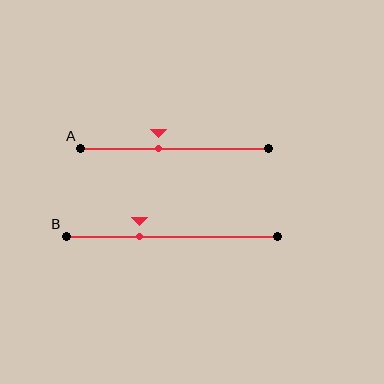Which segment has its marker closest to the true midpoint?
Segment A has its marker closest to the true midpoint.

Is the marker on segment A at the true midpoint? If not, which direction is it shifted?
No, the marker on segment A is shifted to the left by about 9% of the segment length.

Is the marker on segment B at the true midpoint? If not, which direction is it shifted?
No, the marker on segment B is shifted to the left by about 15% of the segment length.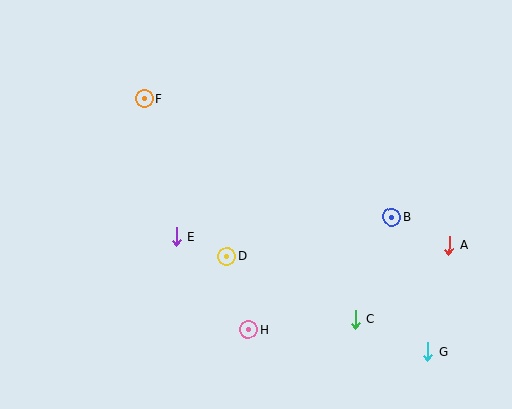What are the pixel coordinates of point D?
Point D is at (227, 256).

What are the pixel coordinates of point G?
Point G is at (428, 352).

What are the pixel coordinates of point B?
Point B is at (392, 217).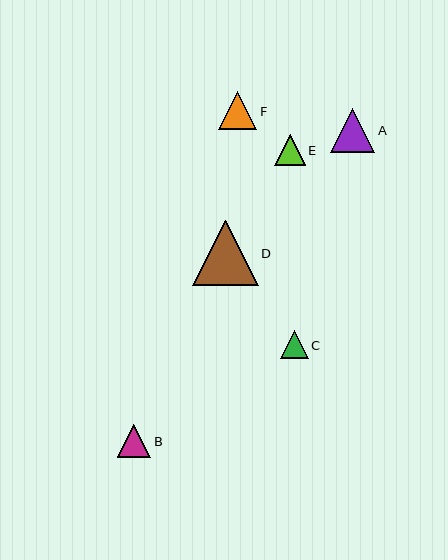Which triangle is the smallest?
Triangle C is the smallest with a size of approximately 28 pixels.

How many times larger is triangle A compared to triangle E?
Triangle A is approximately 1.5 times the size of triangle E.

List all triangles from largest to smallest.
From largest to smallest: D, A, F, B, E, C.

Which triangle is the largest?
Triangle D is the largest with a size of approximately 65 pixels.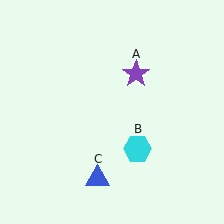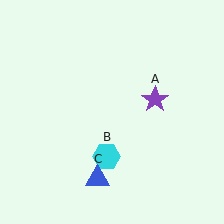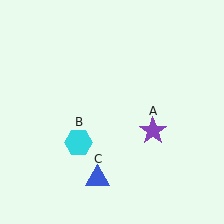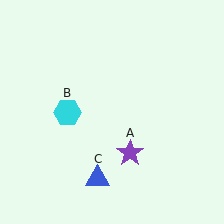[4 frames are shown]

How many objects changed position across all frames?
2 objects changed position: purple star (object A), cyan hexagon (object B).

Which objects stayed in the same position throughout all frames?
Blue triangle (object C) remained stationary.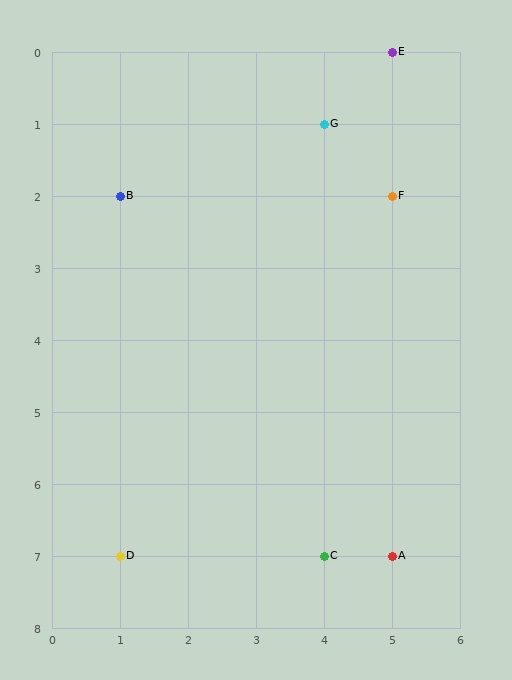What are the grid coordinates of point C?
Point C is at grid coordinates (4, 7).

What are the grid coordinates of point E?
Point E is at grid coordinates (5, 0).